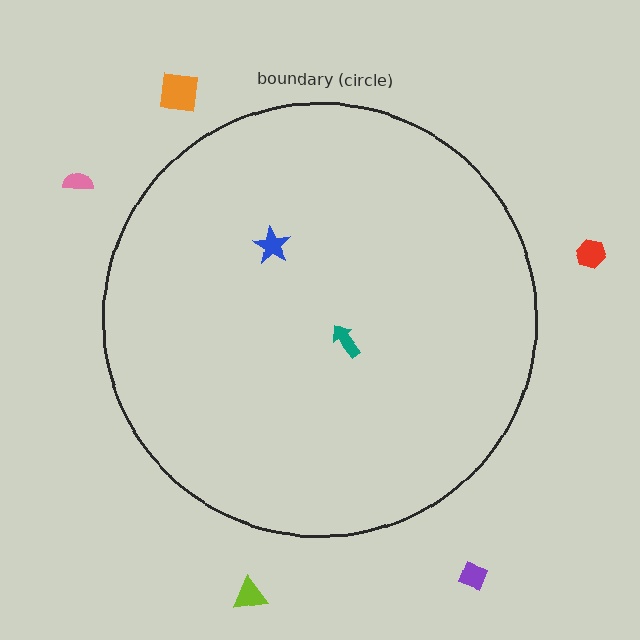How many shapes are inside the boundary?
2 inside, 5 outside.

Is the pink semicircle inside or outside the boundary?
Outside.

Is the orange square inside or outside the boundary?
Outside.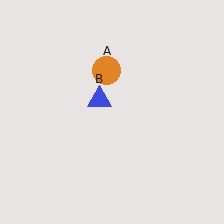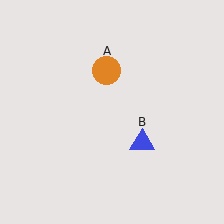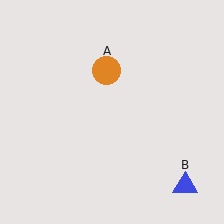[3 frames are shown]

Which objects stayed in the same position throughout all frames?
Orange circle (object A) remained stationary.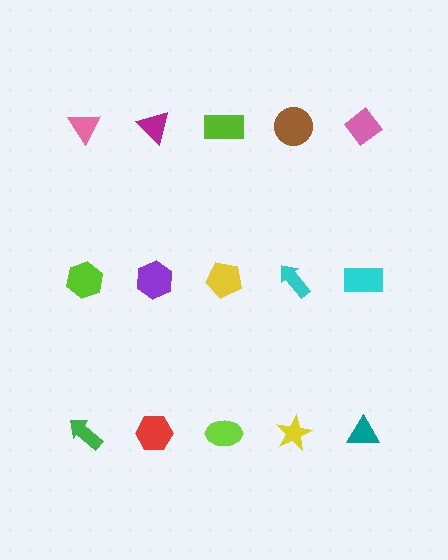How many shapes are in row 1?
5 shapes.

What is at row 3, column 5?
A teal triangle.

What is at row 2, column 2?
A purple hexagon.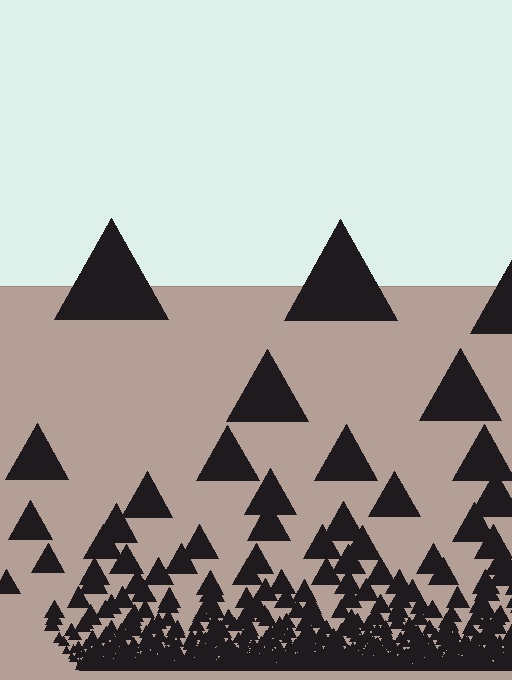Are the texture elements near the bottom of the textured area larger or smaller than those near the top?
Smaller. The gradient is inverted — elements near the bottom are smaller and denser.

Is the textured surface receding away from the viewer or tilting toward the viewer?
The surface appears to tilt toward the viewer. Texture elements get larger and sparser toward the top.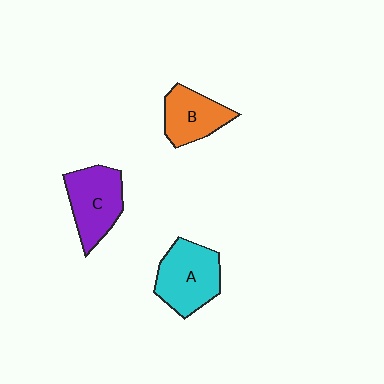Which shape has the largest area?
Shape A (cyan).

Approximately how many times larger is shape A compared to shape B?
Approximately 1.3 times.